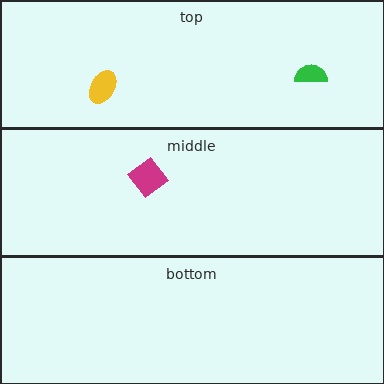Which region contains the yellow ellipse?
The top region.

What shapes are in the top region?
The green semicircle, the yellow ellipse.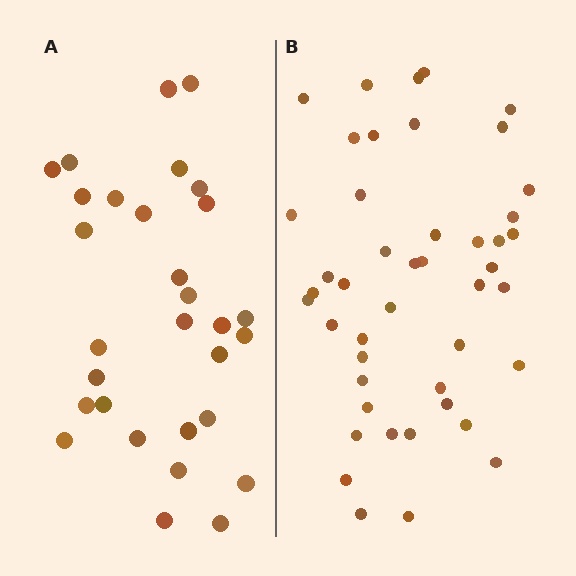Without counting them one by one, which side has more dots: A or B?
Region B (the right region) has more dots.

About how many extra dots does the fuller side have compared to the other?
Region B has approximately 15 more dots than region A.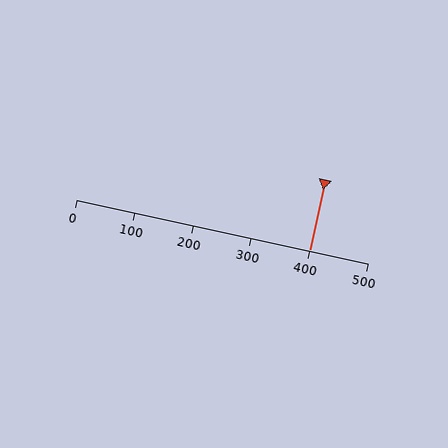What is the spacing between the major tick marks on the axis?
The major ticks are spaced 100 apart.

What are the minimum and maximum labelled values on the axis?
The axis runs from 0 to 500.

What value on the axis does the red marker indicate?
The marker indicates approximately 400.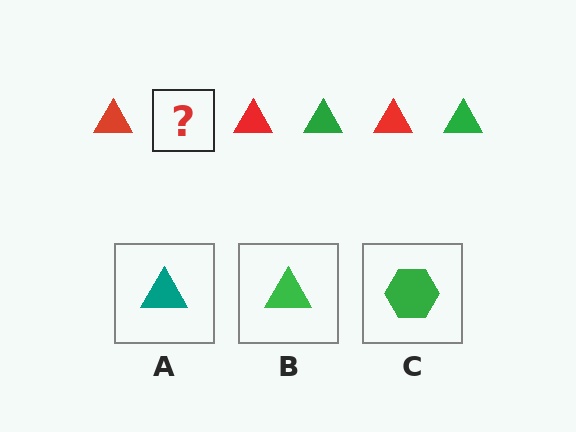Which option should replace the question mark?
Option B.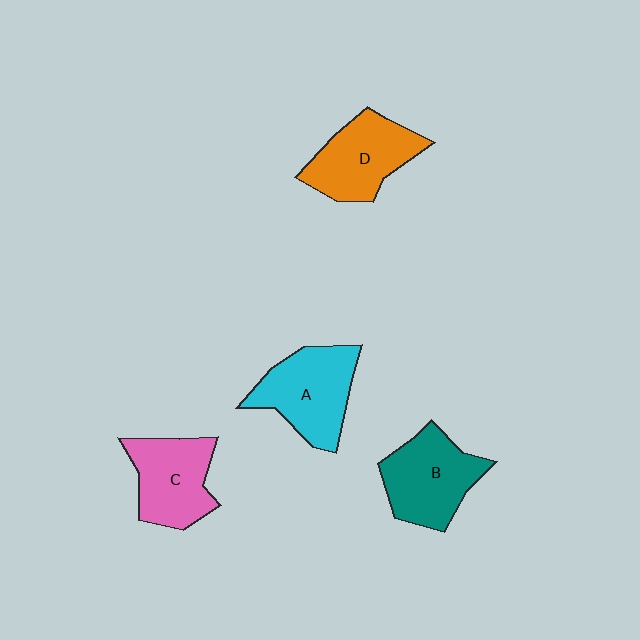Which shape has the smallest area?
Shape C (pink).